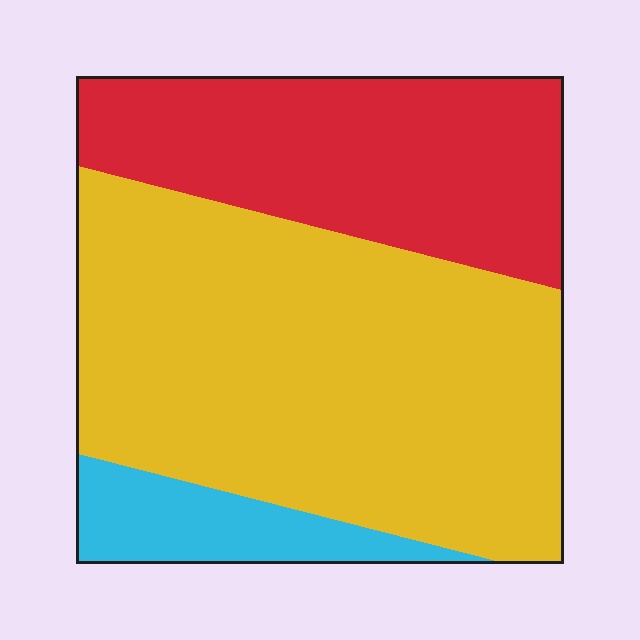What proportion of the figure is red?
Red covers 31% of the figure.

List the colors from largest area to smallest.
From largest to smallest: yellow, red, cyan.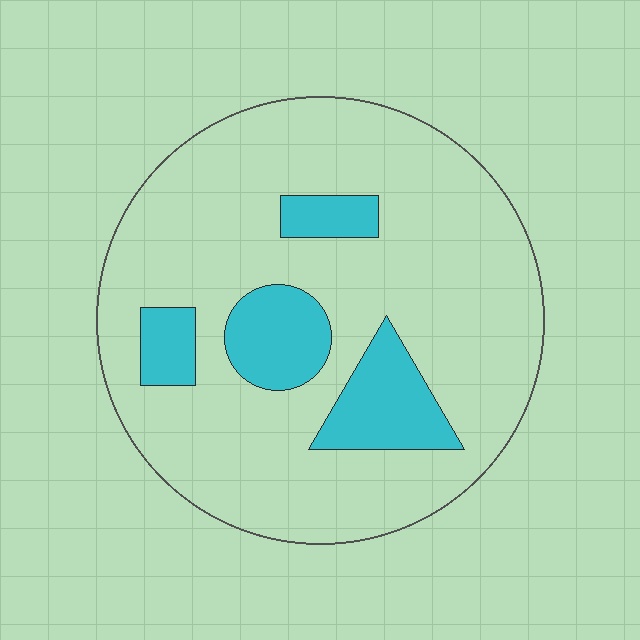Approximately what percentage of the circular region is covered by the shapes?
Approximately 20%.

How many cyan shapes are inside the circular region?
4.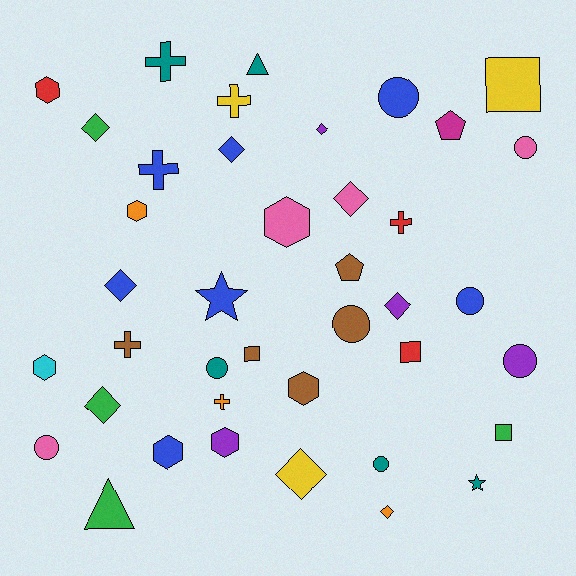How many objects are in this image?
There are 40 objects.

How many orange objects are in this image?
There are 3 orange objects.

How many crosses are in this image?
There are 6 crosses.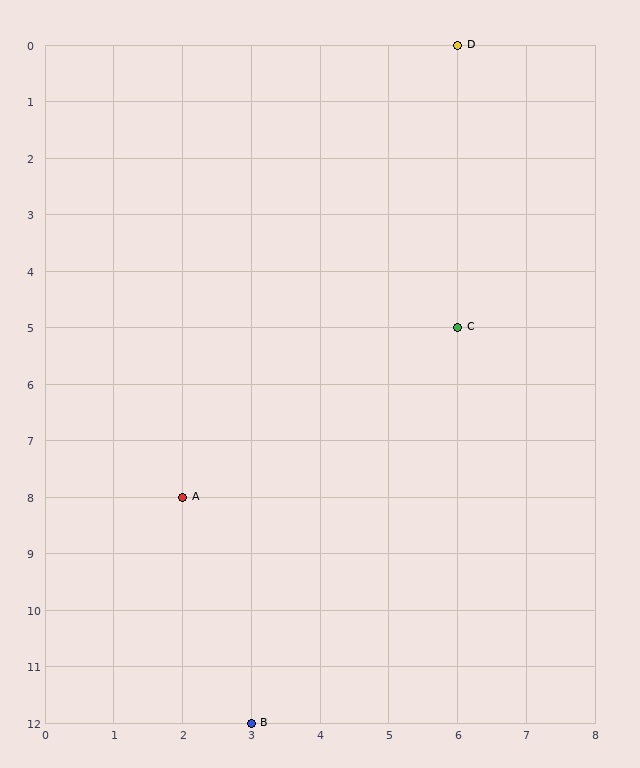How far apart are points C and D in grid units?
Points C and D are 5 rows apart.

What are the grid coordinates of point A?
Point A is at grid coordinates (2, 8).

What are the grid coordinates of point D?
Point D is at grid coordinates (6, 0).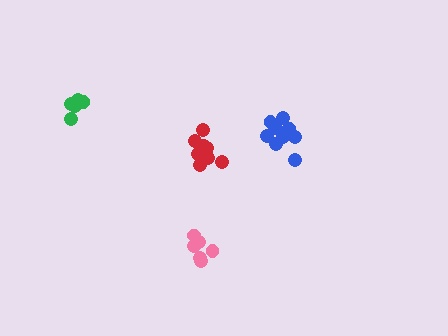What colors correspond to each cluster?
The clusters are colored: green, pink, blue, red.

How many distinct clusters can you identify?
There are 4 distinct clusters.